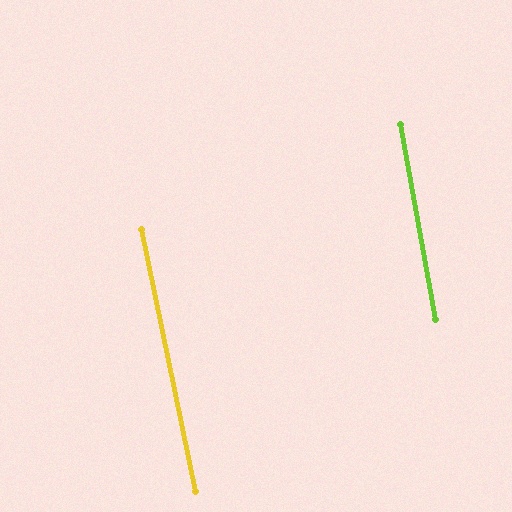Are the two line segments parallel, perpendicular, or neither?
Parallel — their directions differ by only 1.7°.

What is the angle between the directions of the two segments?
Approximately 2 degrees.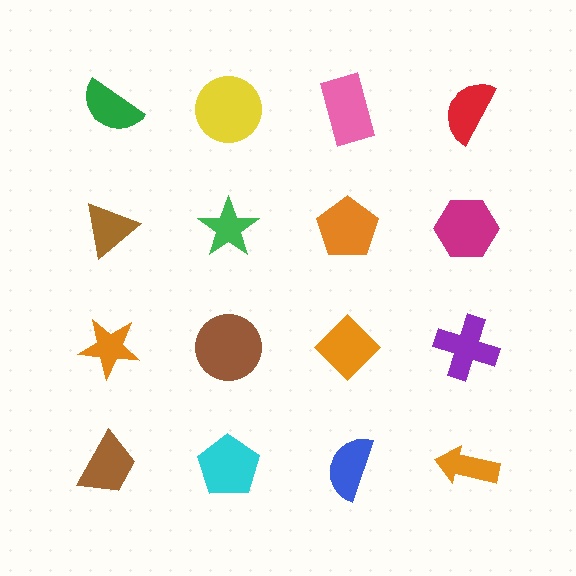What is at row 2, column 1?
A brown triangle.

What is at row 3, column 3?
An orange diamond.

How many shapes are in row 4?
4 shapes.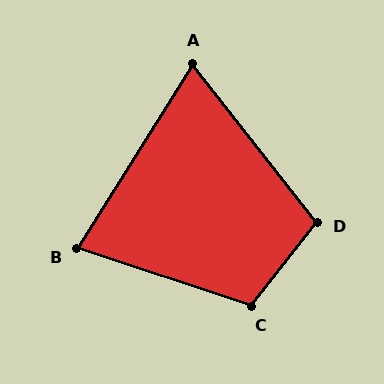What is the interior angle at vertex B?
Approximately 76 degrees (acute).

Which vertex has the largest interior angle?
C, at approximately 110 degrees.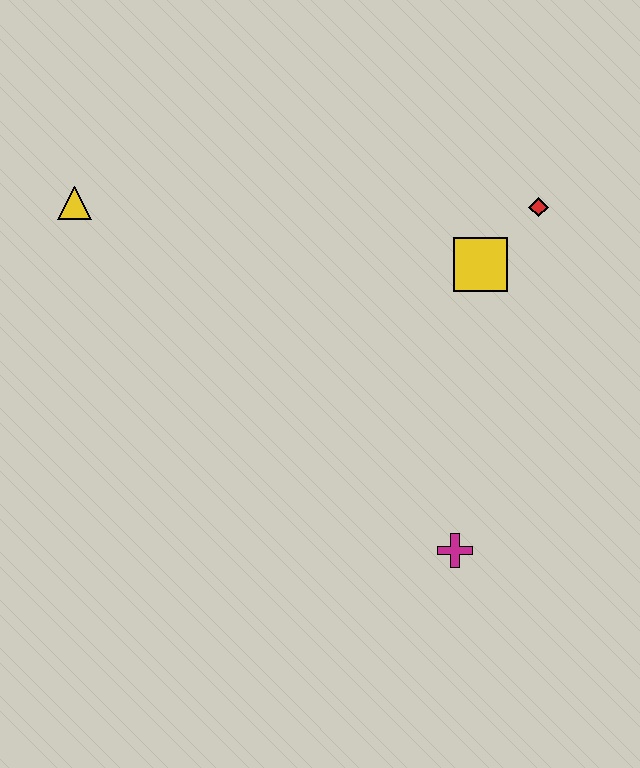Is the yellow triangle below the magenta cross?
No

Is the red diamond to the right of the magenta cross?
Yes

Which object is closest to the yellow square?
The red diamond is closest to the yellow square.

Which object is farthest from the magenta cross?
The yellow triangle is farthest from the magenta cross.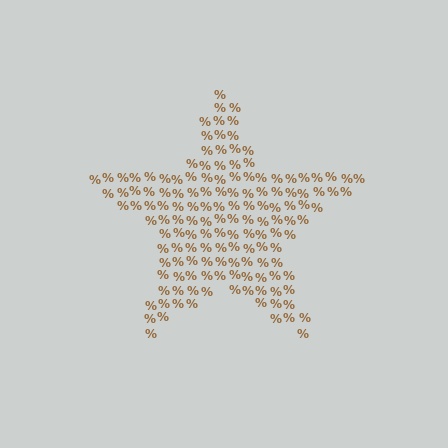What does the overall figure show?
The overall figure shows a star.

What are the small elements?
The small elements are percent signs.